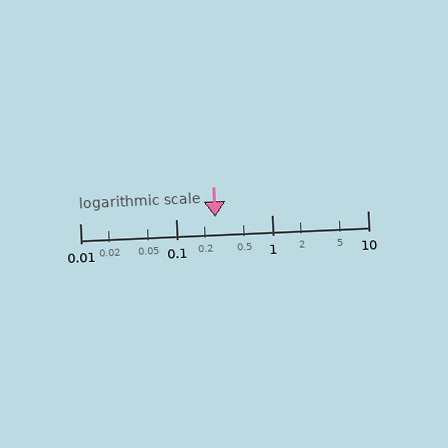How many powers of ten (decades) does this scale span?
The scale spans 3 decades, from 0.01 to 10.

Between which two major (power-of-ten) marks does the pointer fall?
The pointer is between 0.1 and 1.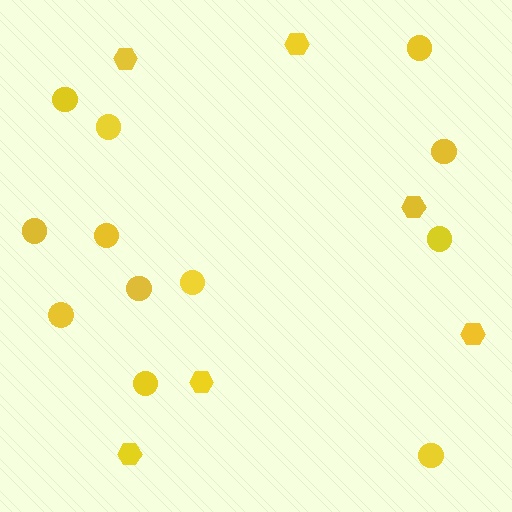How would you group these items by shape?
There are 2 groups: one group of hexagons (6) and one group of circles (12).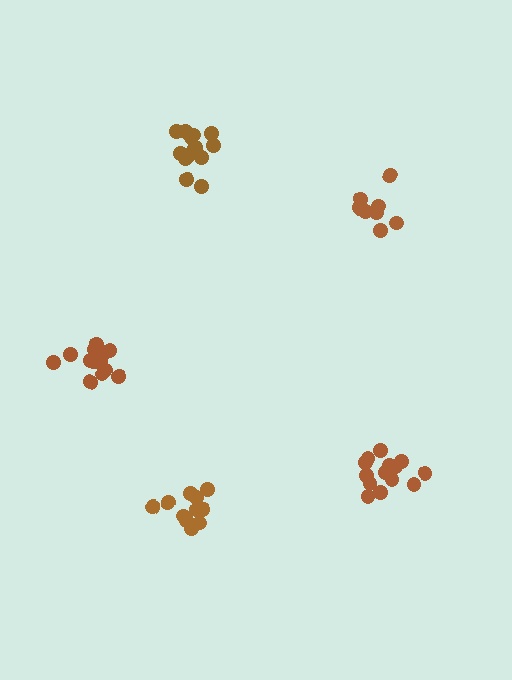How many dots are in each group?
Group 1: 14 dots, Group 2: 8 dots, Group 3: 12 dots, Group 4: 14 dots, Group 5: 14 dots (62 total).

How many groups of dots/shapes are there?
There are 5 groups.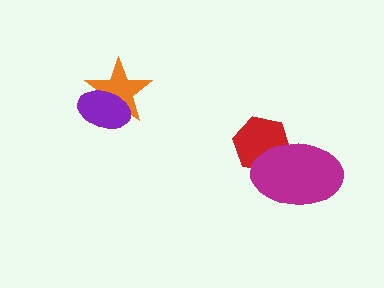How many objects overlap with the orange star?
1 object overlaps with the orange star.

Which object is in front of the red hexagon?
The magenta ellipse is in front of the red hexagon.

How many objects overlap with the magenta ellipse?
1 object overlaps with the magenta ellipse.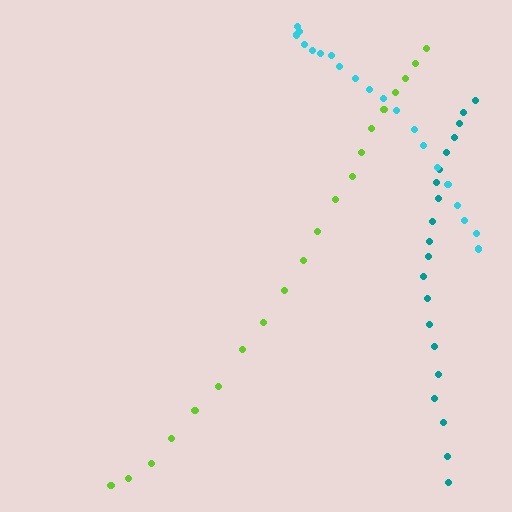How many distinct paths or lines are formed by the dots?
There are 3 distinct paths.